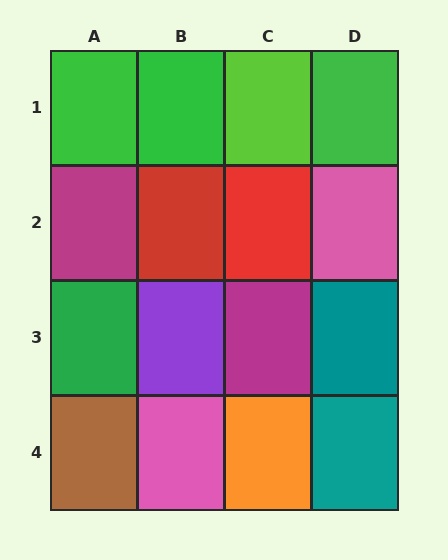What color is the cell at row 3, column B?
Purple.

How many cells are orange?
1 cell is orange.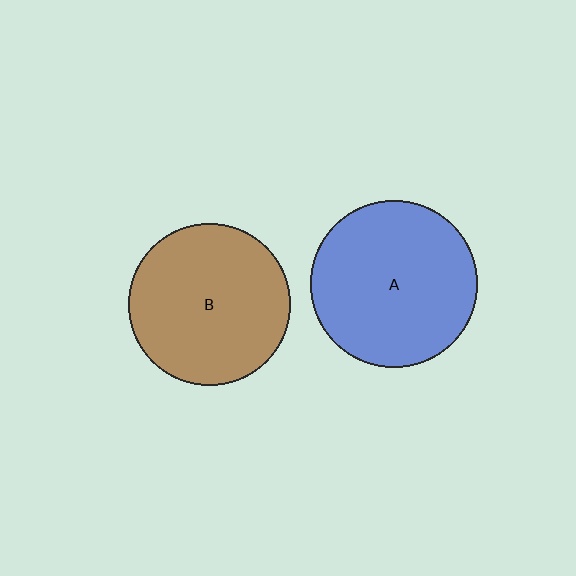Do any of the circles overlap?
No, none of the circles overlap.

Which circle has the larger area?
Circle A (blue).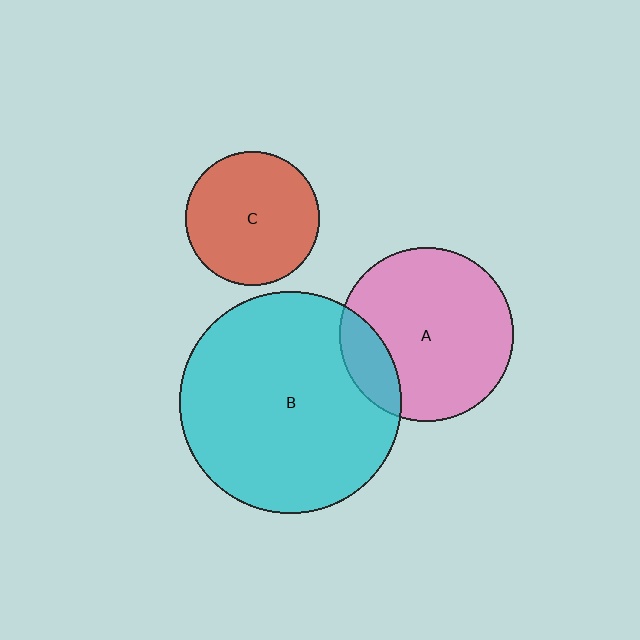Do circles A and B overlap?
Yes.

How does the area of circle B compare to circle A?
Approximately 1.6 times.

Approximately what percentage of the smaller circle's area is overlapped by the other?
Approximately 15%.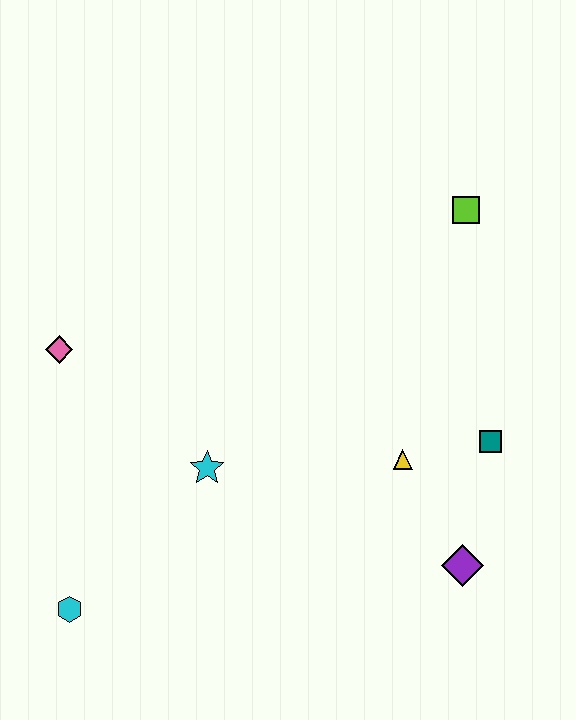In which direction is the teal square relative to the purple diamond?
The teal square is above the purple diamond.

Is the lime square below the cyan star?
No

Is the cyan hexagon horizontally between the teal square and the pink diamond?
Yes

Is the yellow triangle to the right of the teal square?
No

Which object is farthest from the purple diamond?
The pink diamond is farthest from the purple diamond.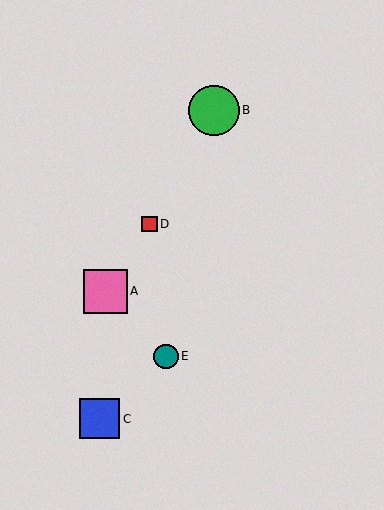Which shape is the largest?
The green circle (labeled B) is the largest.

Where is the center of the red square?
The center of the red square is at (150, 224).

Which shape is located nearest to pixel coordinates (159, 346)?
The teal circle (labeled E) at (166, 357) is nearest to that location.